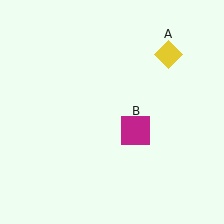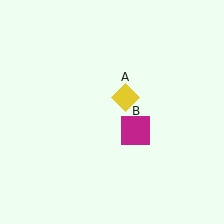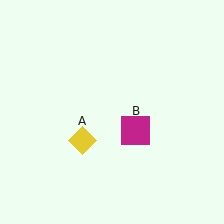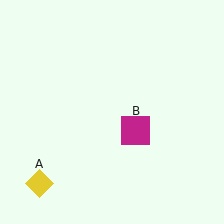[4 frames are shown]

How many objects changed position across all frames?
1 object changed position: yellow diamond (object A).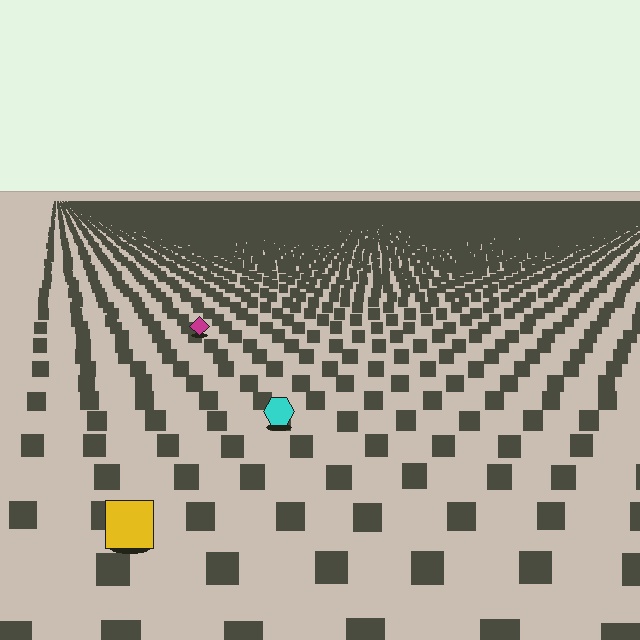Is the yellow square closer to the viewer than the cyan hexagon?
Yes. The yellow square is closer — you can tell from the texture gradient: the ground texture is coarser near it.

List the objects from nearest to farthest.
From nearest to farthest: the yellow square, the cyan hexagon, the magenta diamond.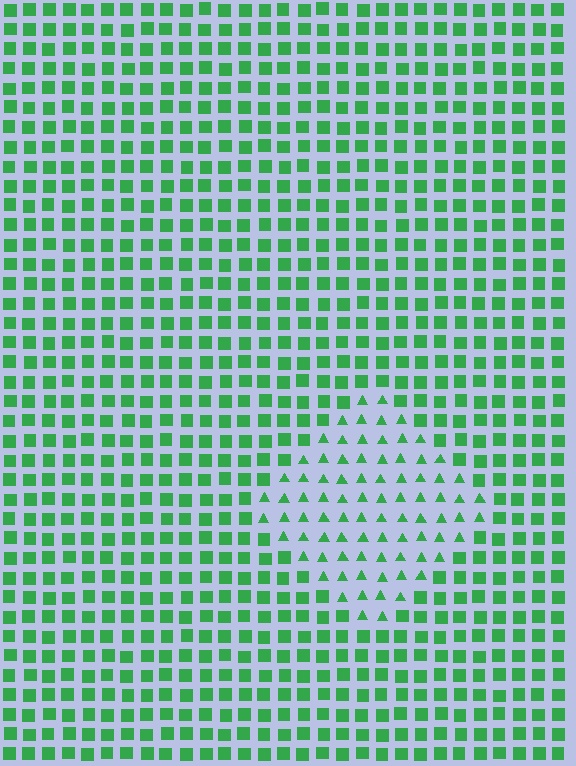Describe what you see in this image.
The image is filled with small green elements arranged in a uniform grid. A diamond-shaped region contains triangles, while the surrounding area contains squares. The boundary is defined purely by the change in element shape.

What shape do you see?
I see a diamond.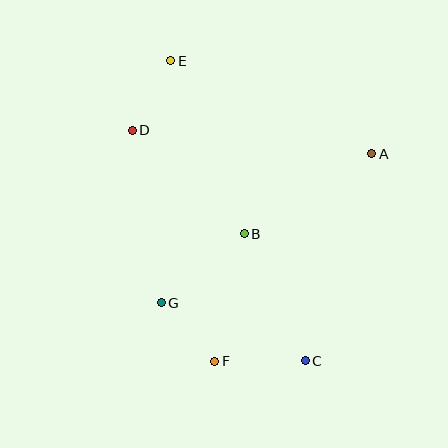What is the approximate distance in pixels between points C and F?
The distance between C and F is approximately 90 pixels.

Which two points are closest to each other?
Points D and E are closest to each other.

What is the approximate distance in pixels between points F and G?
The distance between F and G is approximately 79 pixels.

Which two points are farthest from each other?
Points C and E are farthest from each other.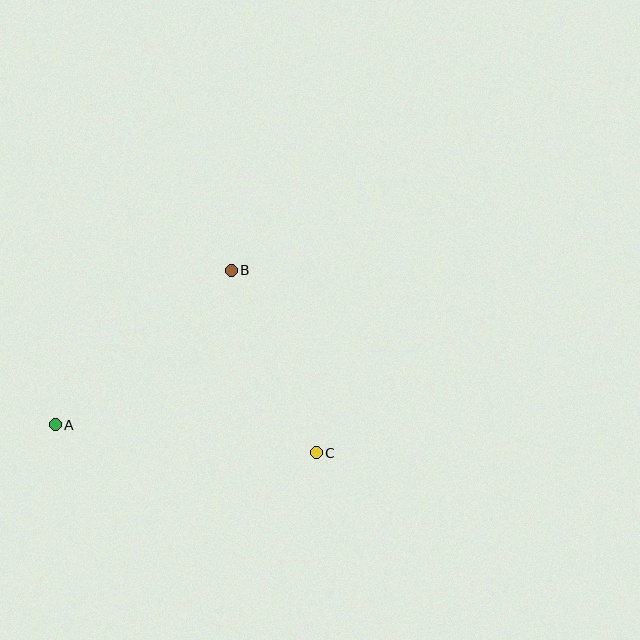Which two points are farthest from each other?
Points A and C are farthest from each other.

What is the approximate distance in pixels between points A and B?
The distance between A and B is approximately 234 pixels.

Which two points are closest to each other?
Points B and C are closest to each other.